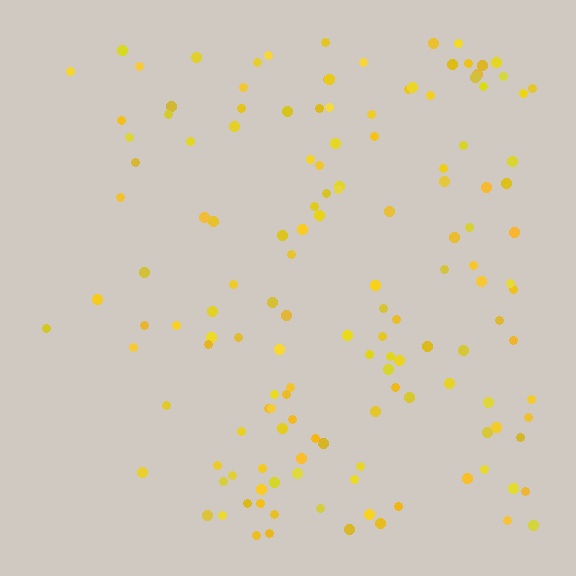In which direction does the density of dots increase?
From left to right, with the right side densest.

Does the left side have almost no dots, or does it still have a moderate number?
Still a moderate number, just noticeably fewer than the right.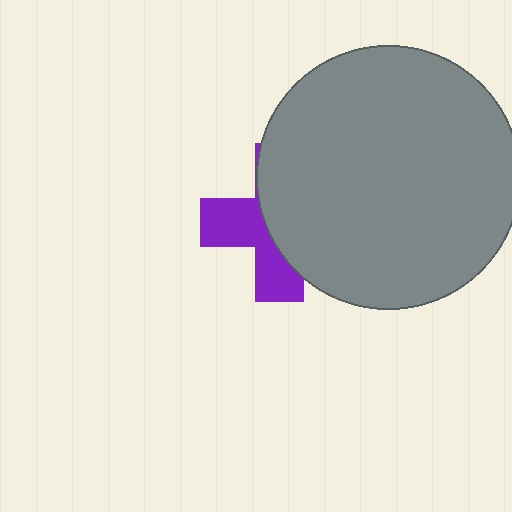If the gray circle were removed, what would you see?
You would see the complete purple cross.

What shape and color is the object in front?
The object in front is a gray circle.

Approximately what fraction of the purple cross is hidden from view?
Roughly 59% of the purple cross is hidden behind the gray circle.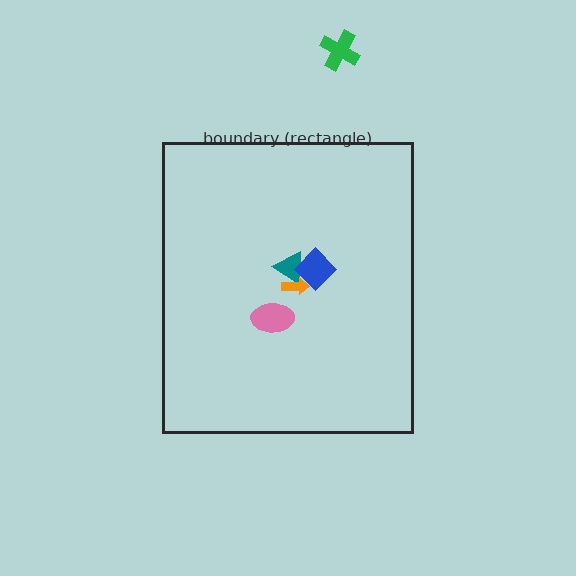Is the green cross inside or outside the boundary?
Outside.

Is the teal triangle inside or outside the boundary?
Inside.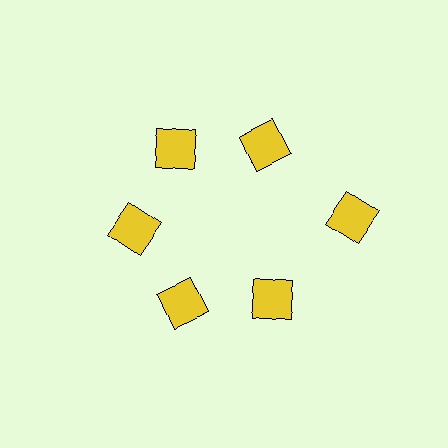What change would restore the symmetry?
The symmetry would be restored by moving it inward, back onto the ring so that all 6 squares sit at equal angles and equal distance from the center.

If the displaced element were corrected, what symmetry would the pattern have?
It would have 6-fold rotational symmetry — the pattern would map onto itself every 60 degrees.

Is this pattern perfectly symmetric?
No. The 6 yellow squares are arranged in a ring, but one element near the 3 o'clock position is pushed outward from the center, breaking the 6-fold rotational symmetry.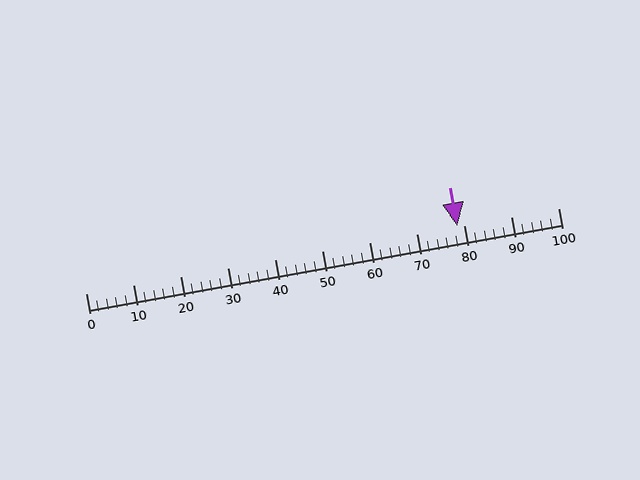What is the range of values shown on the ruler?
The ruler shows values from 0 to 100.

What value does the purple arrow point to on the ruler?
The purple arrow points to approximately 79.